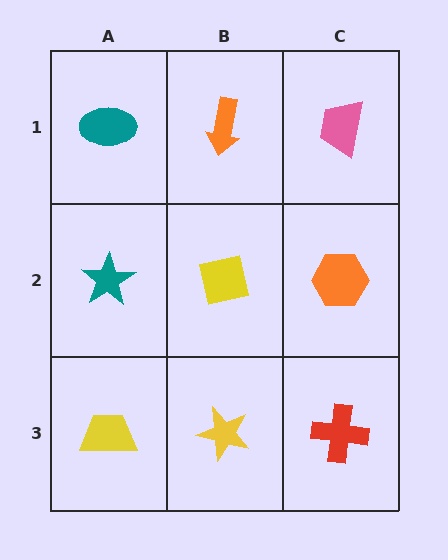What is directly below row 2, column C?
A red cross.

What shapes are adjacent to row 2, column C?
A pink trapezoid (row 1, column C), a red cross (row 3, column C), a yellow square (row 2, column B).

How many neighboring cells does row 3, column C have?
2.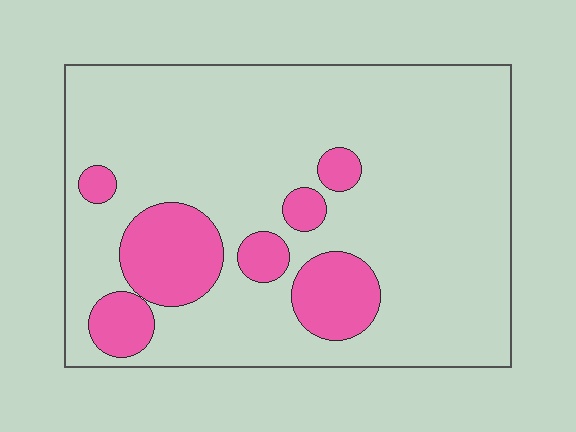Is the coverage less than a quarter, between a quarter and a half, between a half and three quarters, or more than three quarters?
Less than a quarter.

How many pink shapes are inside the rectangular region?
7.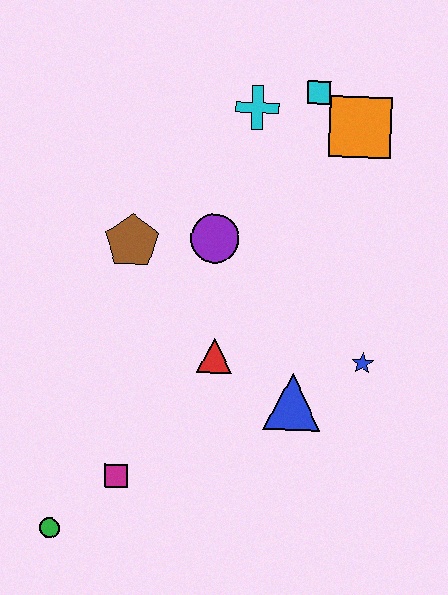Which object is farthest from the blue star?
The green circle is farthest from the blue star.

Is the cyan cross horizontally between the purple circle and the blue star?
Yes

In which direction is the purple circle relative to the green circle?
The purple circle is above the green circle.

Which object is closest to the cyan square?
The orange square is closest to the cyan square.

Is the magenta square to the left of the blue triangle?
Yes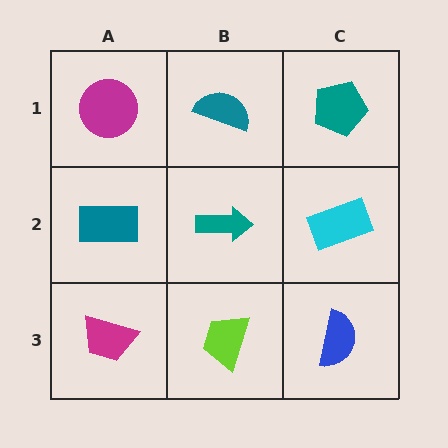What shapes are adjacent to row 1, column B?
A teal arrow (row 2, column B), a magenta circle (row 1, column A), a teal pentagon (row 1, column C).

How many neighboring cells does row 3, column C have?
2.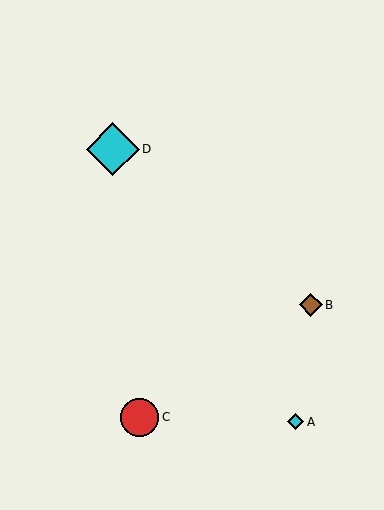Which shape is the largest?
The cyan diamond (labeled D) is the largest.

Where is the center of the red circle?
The center of the red circle is at (139, 417).